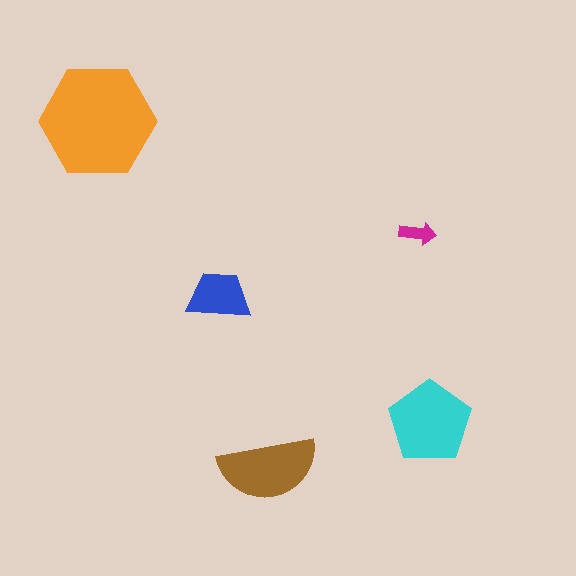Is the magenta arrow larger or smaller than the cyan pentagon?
Smaller.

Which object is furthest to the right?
The cyan pentagon is rightmost.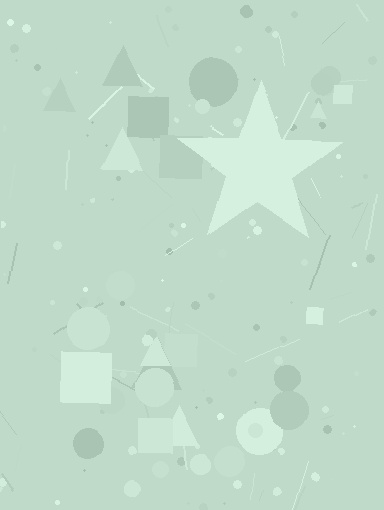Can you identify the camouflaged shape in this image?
The camouflaged shape is a star.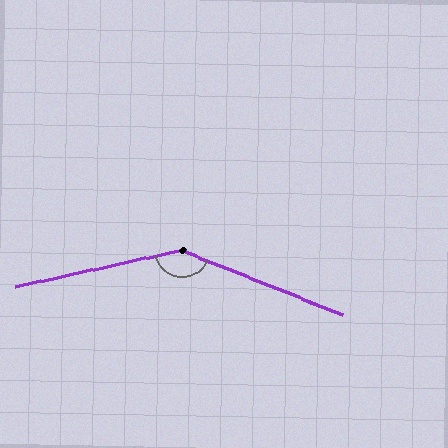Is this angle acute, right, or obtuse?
It is obtuse.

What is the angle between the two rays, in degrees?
Approximately 146 degrees.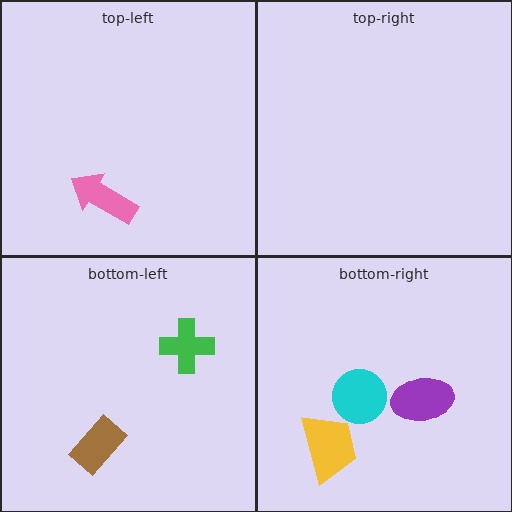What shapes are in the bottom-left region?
The green cross, the brown rectangle.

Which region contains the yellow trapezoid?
The bottom-right region.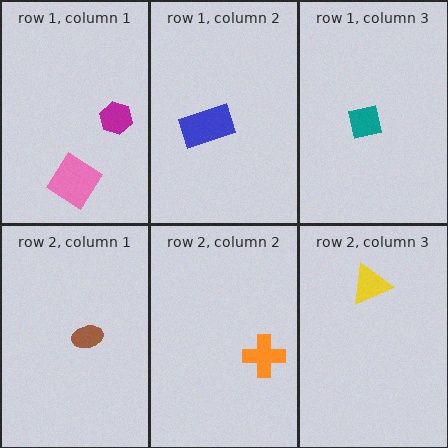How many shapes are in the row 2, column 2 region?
1.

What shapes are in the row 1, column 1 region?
The pink diamond, the magenta hexagon.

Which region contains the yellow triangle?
The row 2, column 3 region.